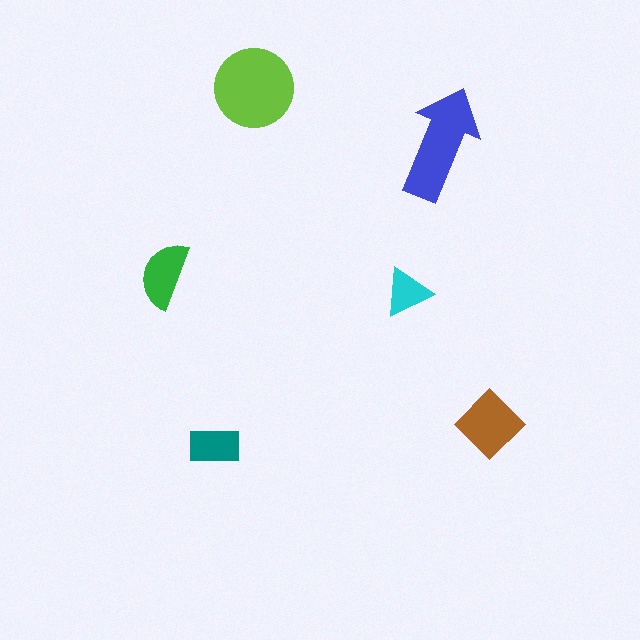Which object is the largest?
The lime circle.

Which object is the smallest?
The cyan triangle.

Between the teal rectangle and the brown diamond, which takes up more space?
The brown diamond.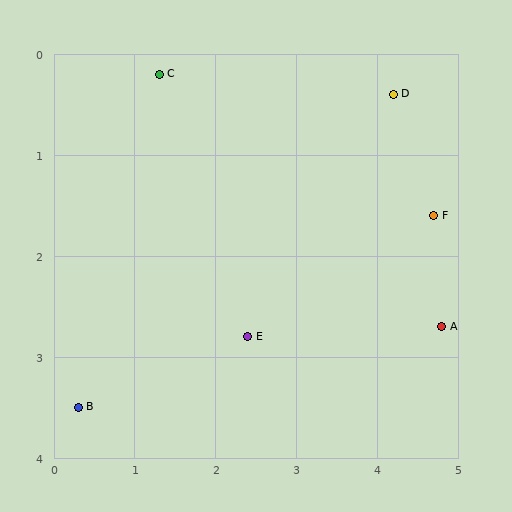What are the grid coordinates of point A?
Point A is at approximately (4.8, 2.7).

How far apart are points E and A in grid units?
Points E and A are about 2.4 grid units apart.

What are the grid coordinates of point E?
Point E is at approximately (2.4, 2.8).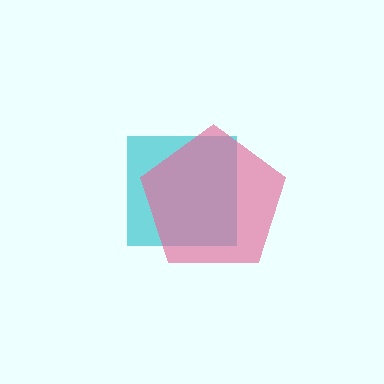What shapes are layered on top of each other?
The layered shapes are: a cyan square, a pink pentagon.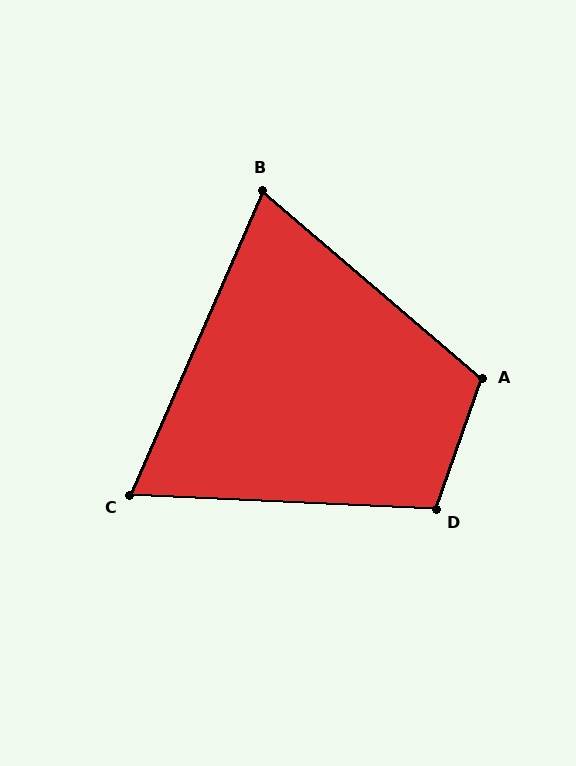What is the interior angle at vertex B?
Approximately 73 degrees (acute).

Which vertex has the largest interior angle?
A, at approximately 111 degrees.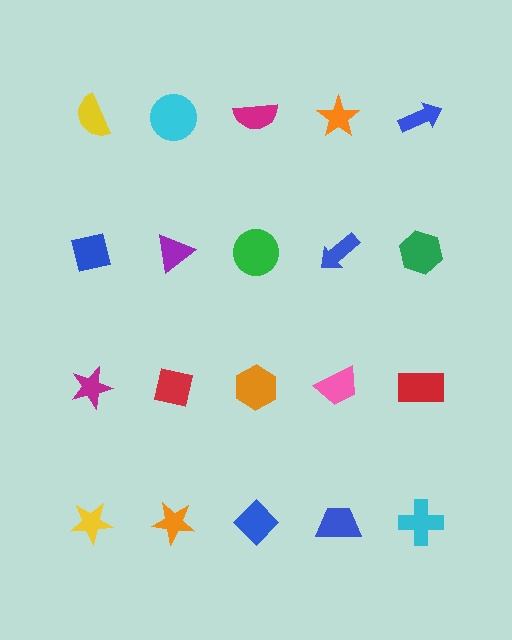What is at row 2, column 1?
A blue square.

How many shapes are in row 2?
5 shapes.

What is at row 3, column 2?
A red square.